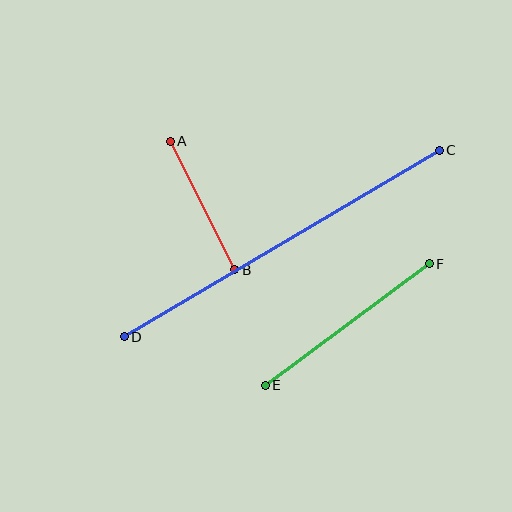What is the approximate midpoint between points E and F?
The midpoint is at approximately (347, 325) pixels.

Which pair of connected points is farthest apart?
Points C and D are farthest apart.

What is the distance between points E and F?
The distance is approximately 204 pixels.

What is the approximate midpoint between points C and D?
The midpoint is at approximately (282, 243) pixels.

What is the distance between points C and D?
The distance is approximately 366 pixels.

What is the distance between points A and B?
The distance is approximately 144 pixels.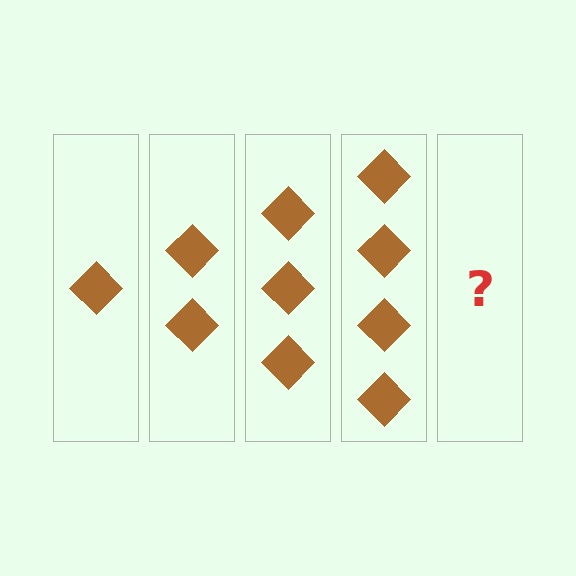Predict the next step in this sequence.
The next step is 5 diamonds.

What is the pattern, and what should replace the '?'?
The pattern is that each step adds one more diamond. The '?' should be 5 diamonds.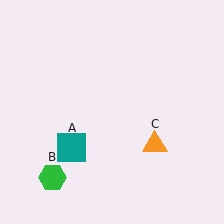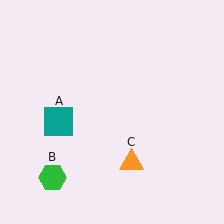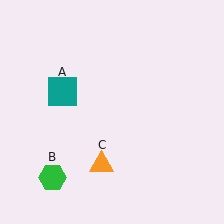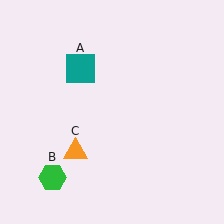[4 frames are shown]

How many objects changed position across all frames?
2 objects changed position: teal square (object A), orange triangle (object C).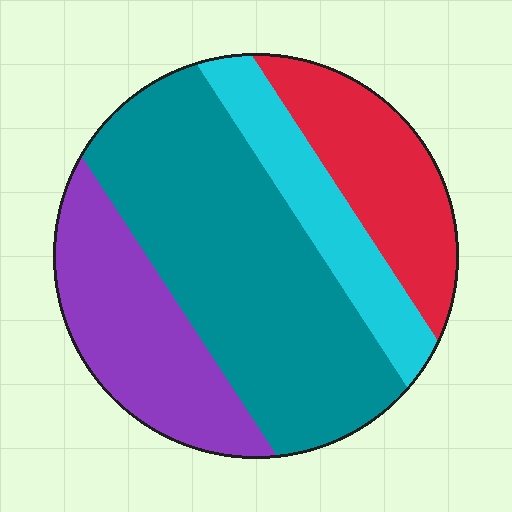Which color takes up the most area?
Teal, at roughly 45%.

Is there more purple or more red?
Purple.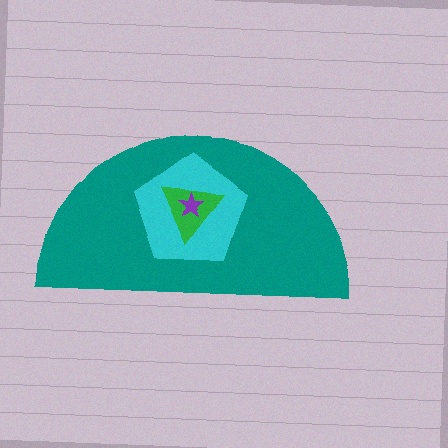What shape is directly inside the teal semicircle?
The cyan pentagon.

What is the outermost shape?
The teal semicircle.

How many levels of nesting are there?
4.